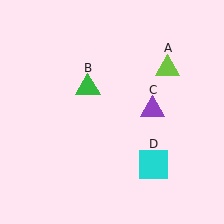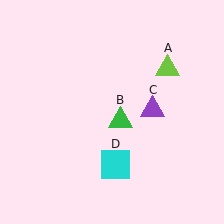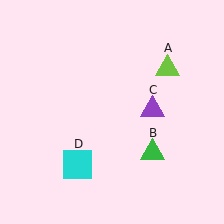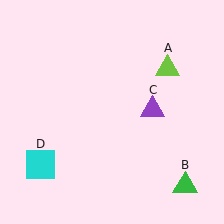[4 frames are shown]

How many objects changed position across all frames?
2 objects changed position: green triangle (object B), cyan square (object D).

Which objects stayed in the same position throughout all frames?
Lime triangle (object A) and purple triangle (object C) remained stationary.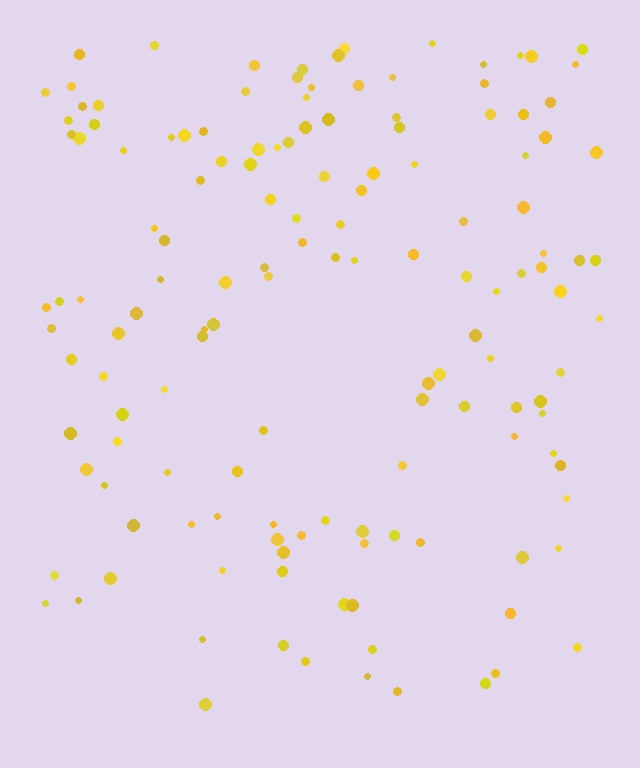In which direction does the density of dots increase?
From bottom to top, with the top side densest.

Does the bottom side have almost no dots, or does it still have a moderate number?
Still a moderate number, just noticeably fewer than the top.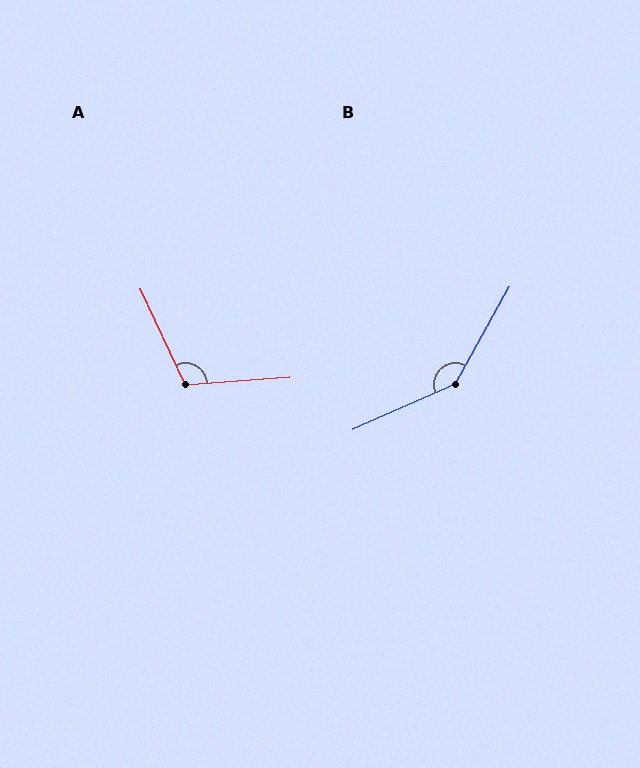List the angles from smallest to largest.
A (111°), B (143°).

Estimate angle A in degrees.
Approximately 111 degrees.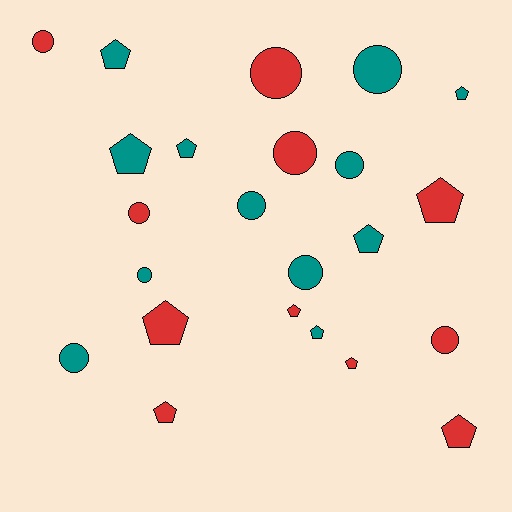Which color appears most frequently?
Teal, with 12 objects.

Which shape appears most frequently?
Pentagon, with 12 objects.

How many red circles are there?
There are 5 red circles.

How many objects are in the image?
There are 23 objects.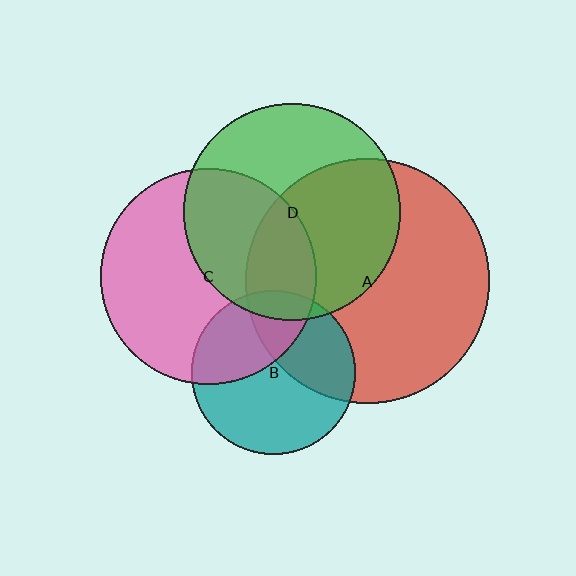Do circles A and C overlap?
Yes.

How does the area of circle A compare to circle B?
Approximately 2.2 times.